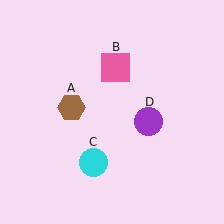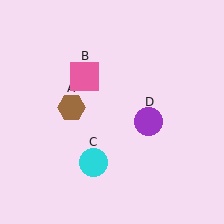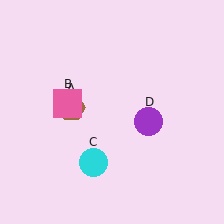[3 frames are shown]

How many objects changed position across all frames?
1 object changed position: pink square (object B).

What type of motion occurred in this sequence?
The pink square (object B) rotated counterclockwise around the center of the scene.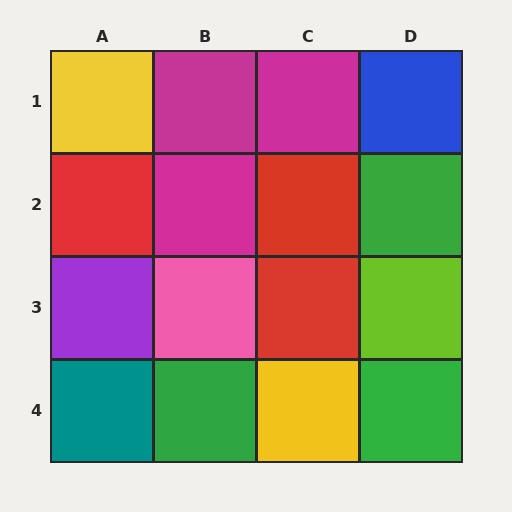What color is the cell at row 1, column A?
Yellow.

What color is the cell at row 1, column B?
Magenta.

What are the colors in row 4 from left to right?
Teal, green, yellow, green.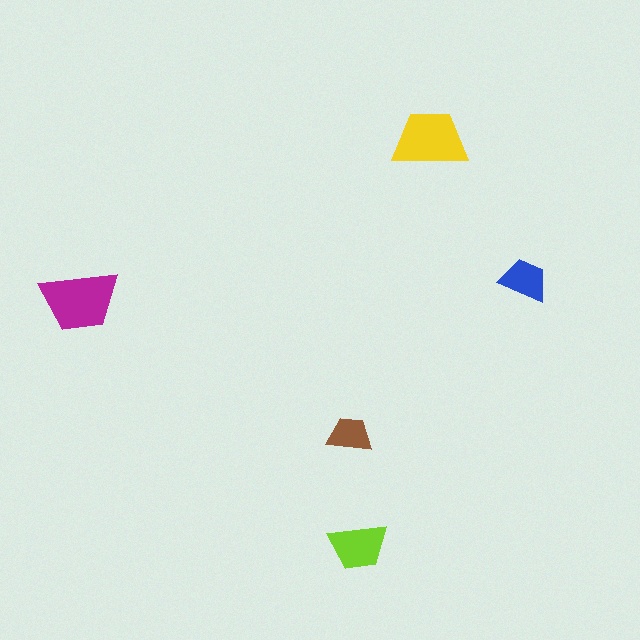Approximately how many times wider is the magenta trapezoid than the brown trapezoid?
About 2 times wider.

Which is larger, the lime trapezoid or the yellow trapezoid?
The yellow one.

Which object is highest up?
The yellow trapezoid is topmost.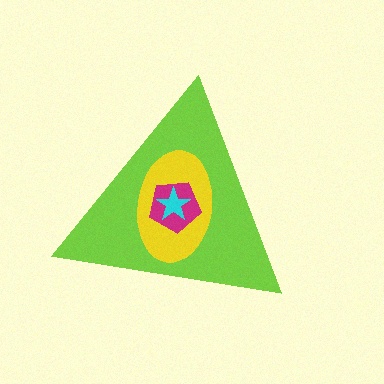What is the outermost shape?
The lime triangle.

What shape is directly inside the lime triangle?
The yellow ellipse.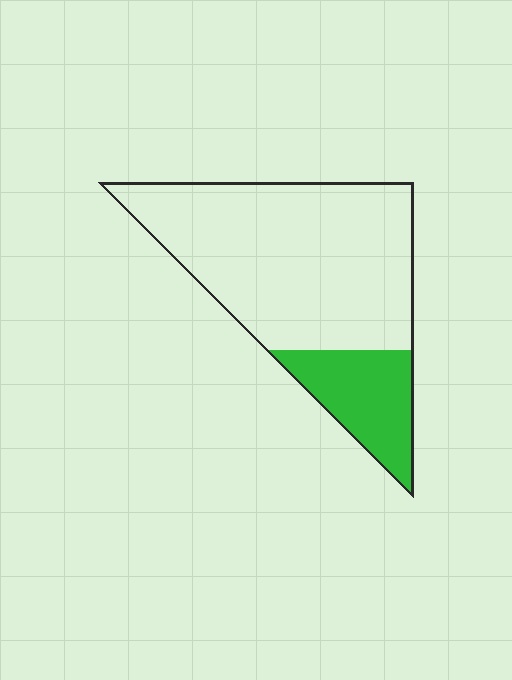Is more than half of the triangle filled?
No.